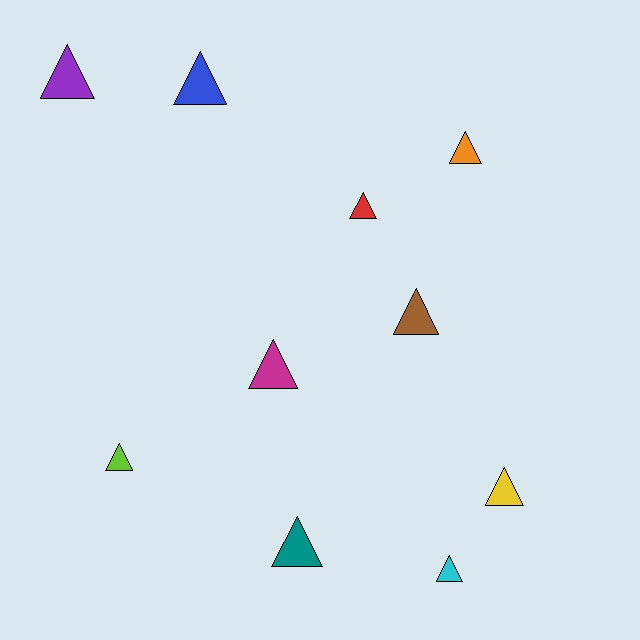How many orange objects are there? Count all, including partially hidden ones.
There is 1 orange object.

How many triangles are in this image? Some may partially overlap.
There are 10 triangles.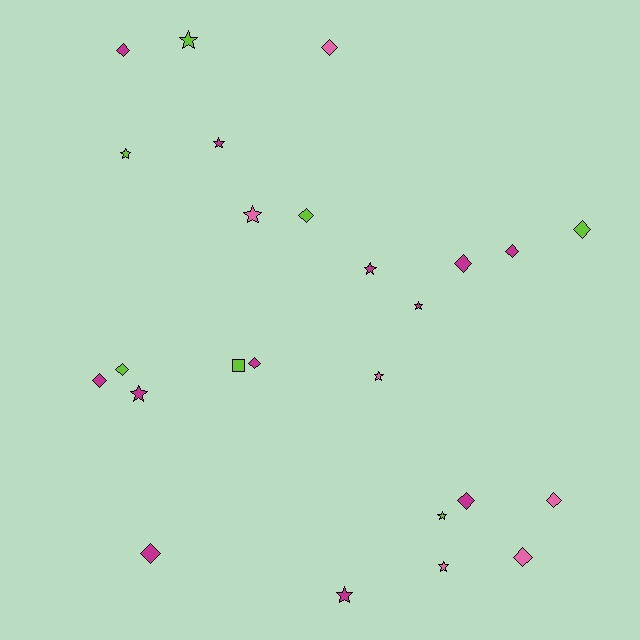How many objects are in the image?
There are 25 objects.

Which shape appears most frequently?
Diamond, with 13 objects.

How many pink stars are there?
There are 3 pink stars.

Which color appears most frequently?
Magenta, with 12 objects.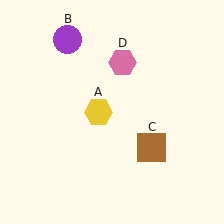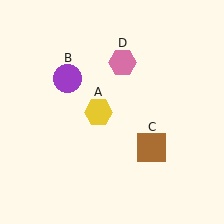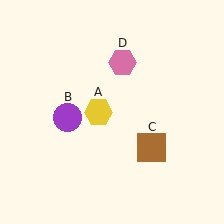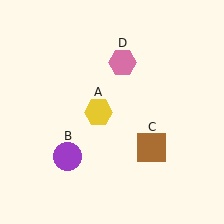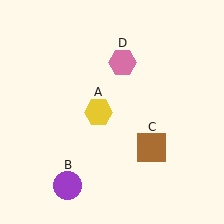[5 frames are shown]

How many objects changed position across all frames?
1 object changed position: purple circle (object B).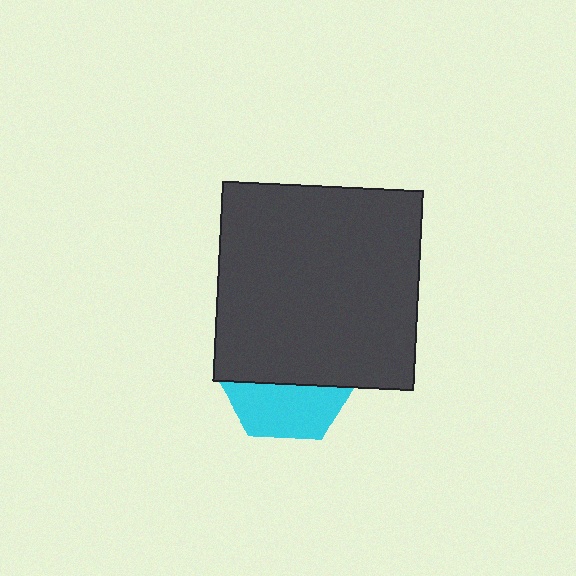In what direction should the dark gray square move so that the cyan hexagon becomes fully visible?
The dark gray square should move up. That is the shortest direction to clear the overlap and leave the cyan hexagon fully visible.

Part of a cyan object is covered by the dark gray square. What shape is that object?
It is a hexagon.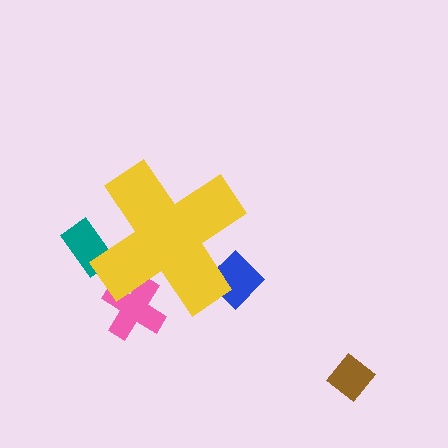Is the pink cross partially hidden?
Yes, the pink cross is partially hidden behind the yellow cross.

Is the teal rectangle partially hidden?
Yes, the teal rectangle is partially hidden behind the yellow cross.